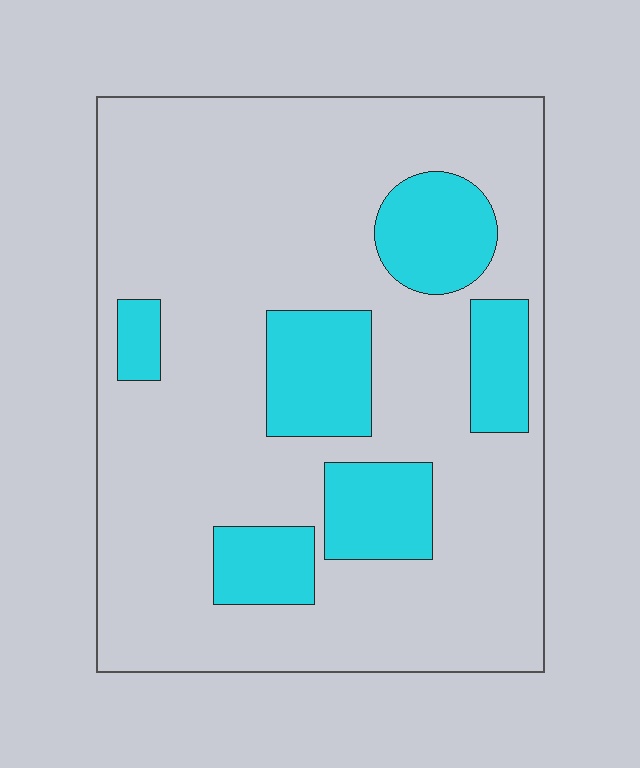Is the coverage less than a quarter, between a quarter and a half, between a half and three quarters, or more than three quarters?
Less than a quarter.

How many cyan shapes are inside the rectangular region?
6.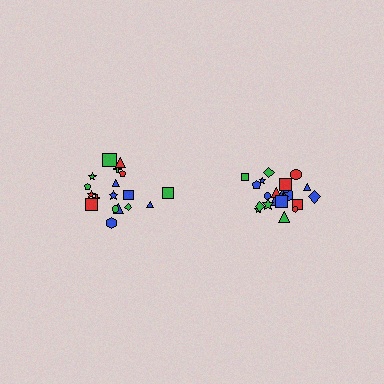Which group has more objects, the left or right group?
The right group.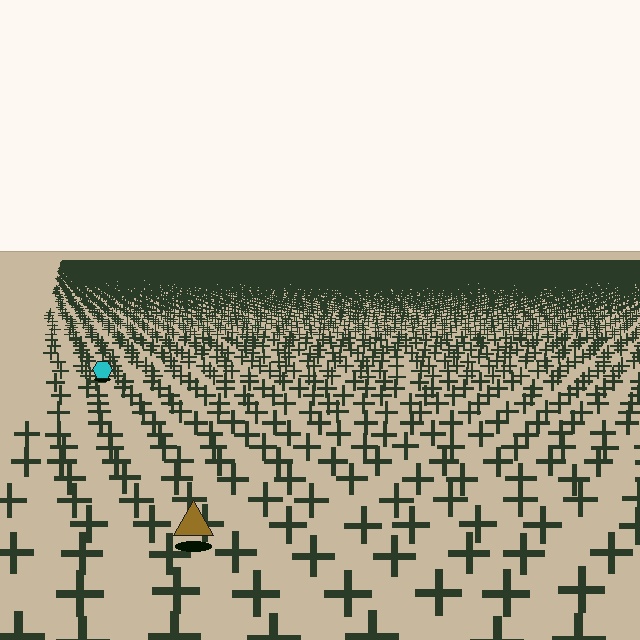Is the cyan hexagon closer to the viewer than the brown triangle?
No. The brown triangle is closer — you can tell from the texture gradient: the ground texture is coarser near it.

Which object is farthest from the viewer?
The cyan hexagon is farthest from the viewer. It appears smaller and the ground texture around it is denser.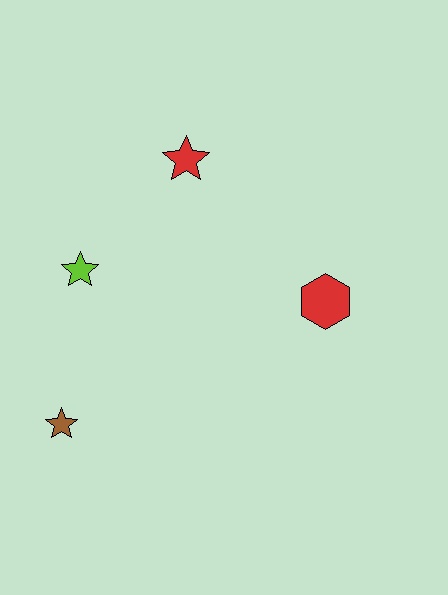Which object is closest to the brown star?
The lime star is closest to the brown star.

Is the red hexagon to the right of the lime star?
Yes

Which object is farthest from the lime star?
The red hexagon is farthest from the lime star.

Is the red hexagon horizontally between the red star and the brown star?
No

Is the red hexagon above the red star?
No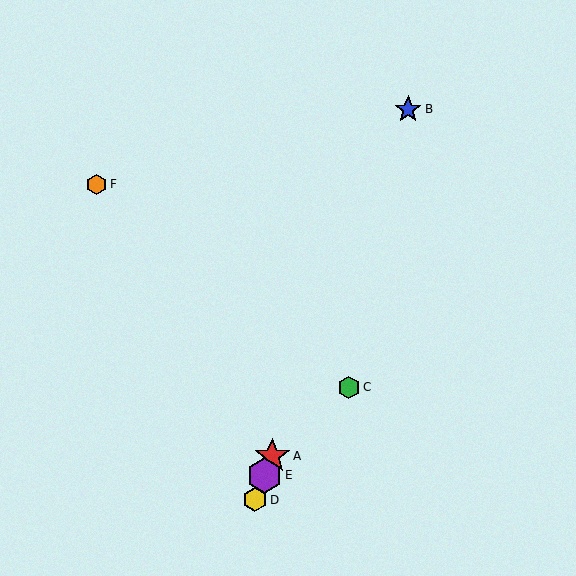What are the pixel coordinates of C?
Object C is at (349, 387).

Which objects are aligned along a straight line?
Objects A, B, D, E are aligned along a straight line.